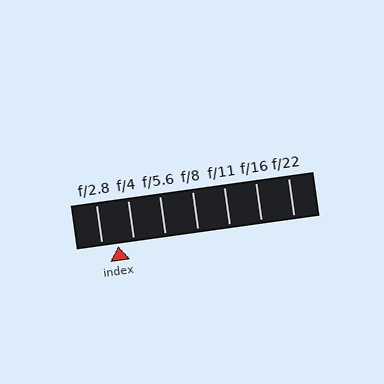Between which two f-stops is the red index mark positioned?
The index mark is between f/2.8 and f/4.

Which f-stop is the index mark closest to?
The index mark is closest to f/4.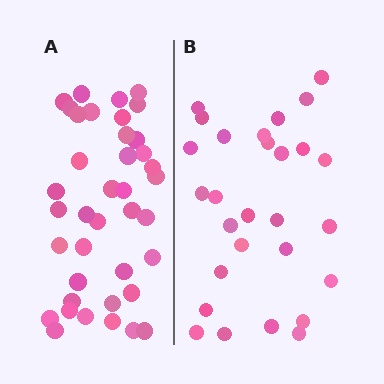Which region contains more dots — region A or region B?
Region A (the left region) has more dots.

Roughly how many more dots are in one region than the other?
Region A has roughly 12 or so more dots than region B.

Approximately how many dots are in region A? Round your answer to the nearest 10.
About 40 dots. (The exact count is 39, which rounds to 40.)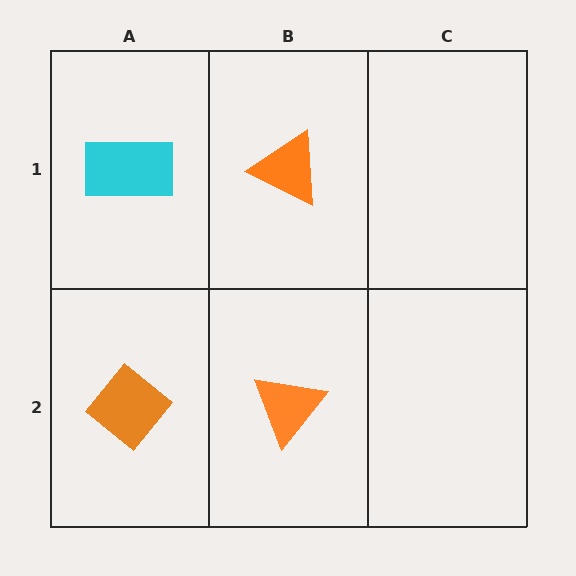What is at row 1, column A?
A cyan rectangle.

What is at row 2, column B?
An orange triangle.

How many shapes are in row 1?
2 shapes.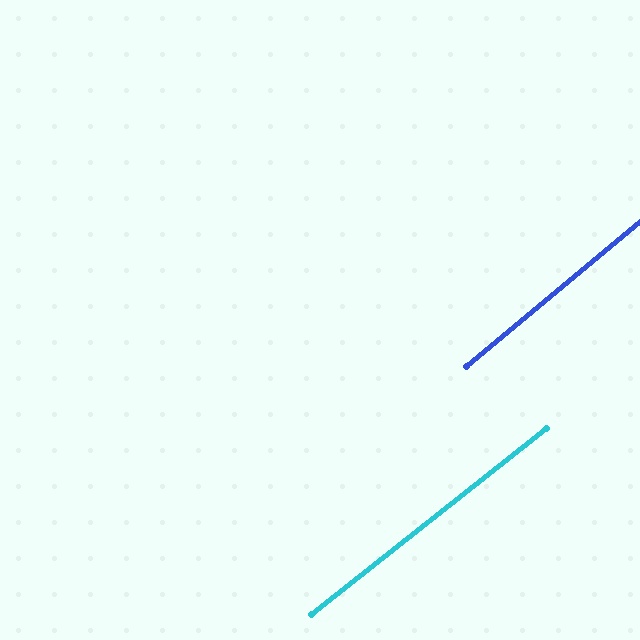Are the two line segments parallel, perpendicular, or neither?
Parallel — their directions differ by only 1.4°.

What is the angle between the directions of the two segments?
Approximately 1 degree.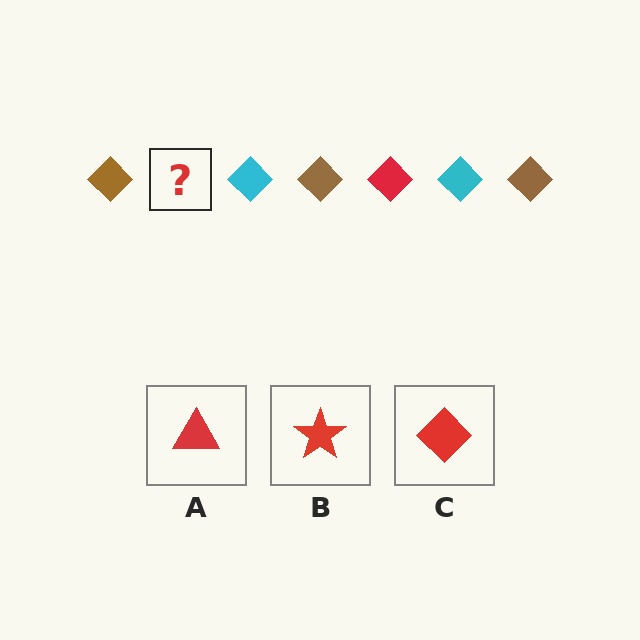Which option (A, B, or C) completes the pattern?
C.